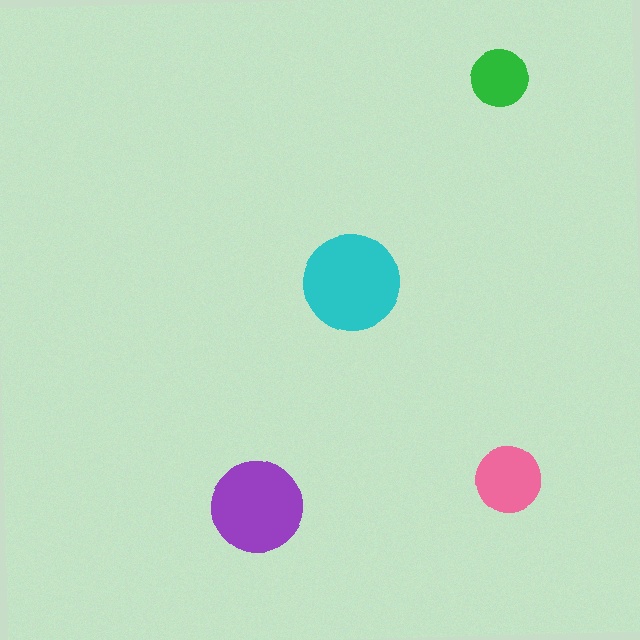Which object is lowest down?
The purple circle is bottommost.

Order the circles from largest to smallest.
the cyan one, the purple one, the pink one, the green one.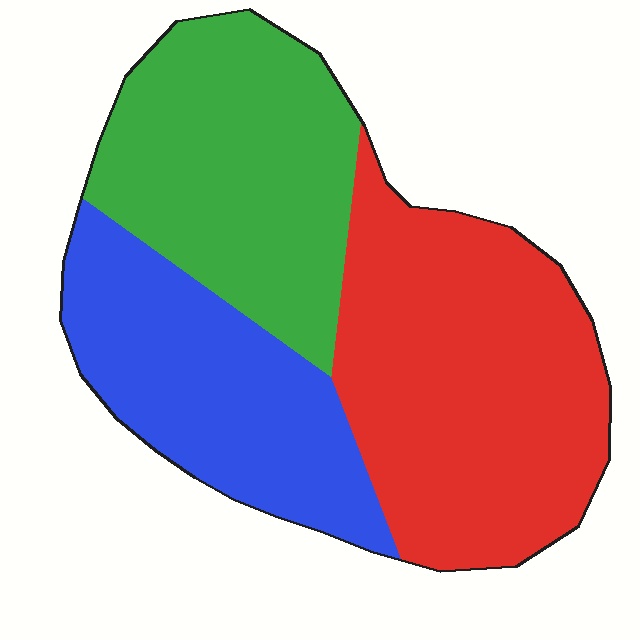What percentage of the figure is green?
Green covers 32% of the figure.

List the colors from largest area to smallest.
From largest to smallest: red, green, blue.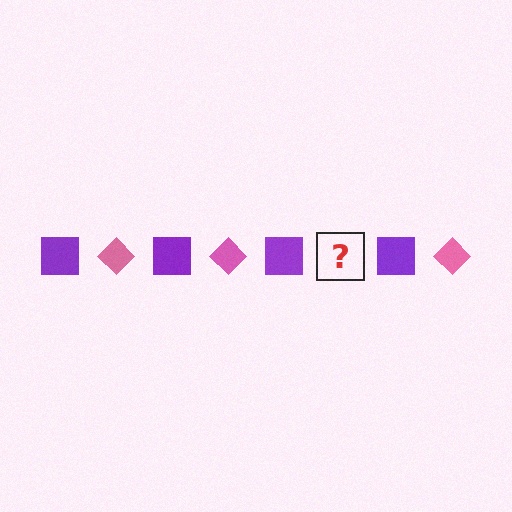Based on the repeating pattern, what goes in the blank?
The blank should be a pink diamond.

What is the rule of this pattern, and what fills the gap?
The rule is that the pattern alternates between purple square and pink diamond. The gap should be filled with a pink diamond.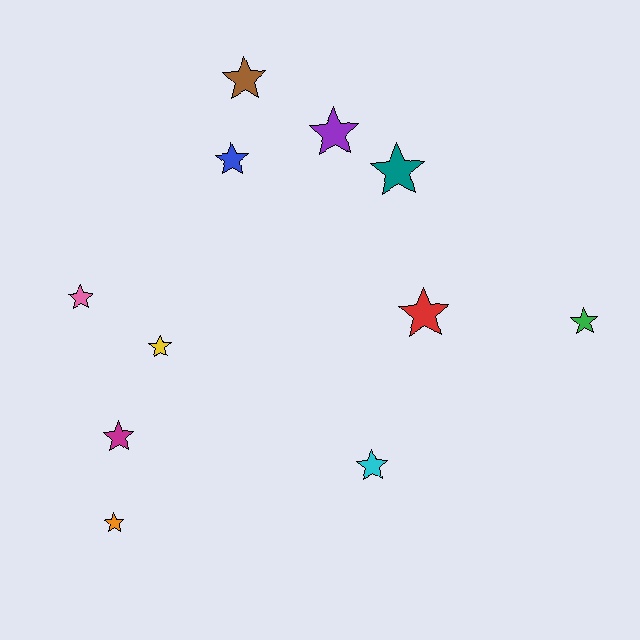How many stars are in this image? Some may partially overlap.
There are 11 stars.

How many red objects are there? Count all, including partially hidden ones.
There is 1 red object.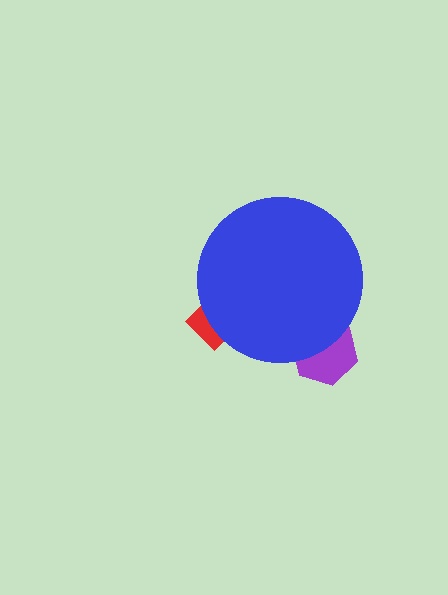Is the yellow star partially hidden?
Yes, the yellow star is partially hidden behind the blue circle.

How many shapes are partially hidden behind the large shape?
3 shapes are partially hidden.